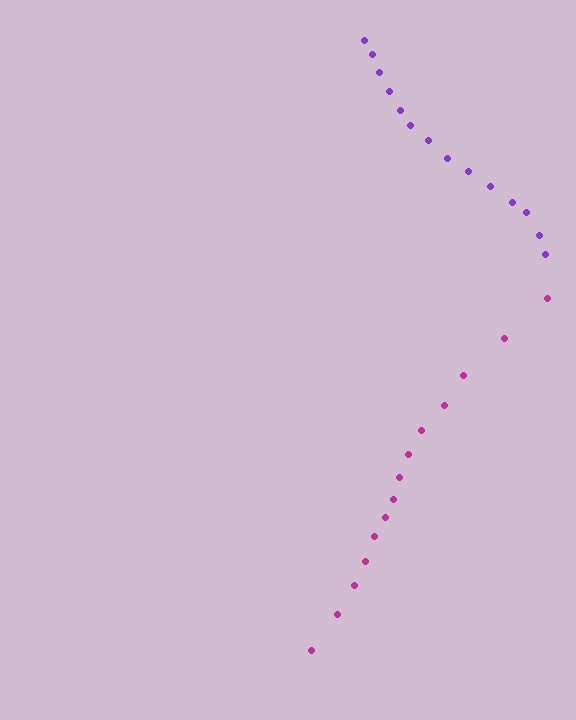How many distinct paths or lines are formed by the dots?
There are 2 distinct paths.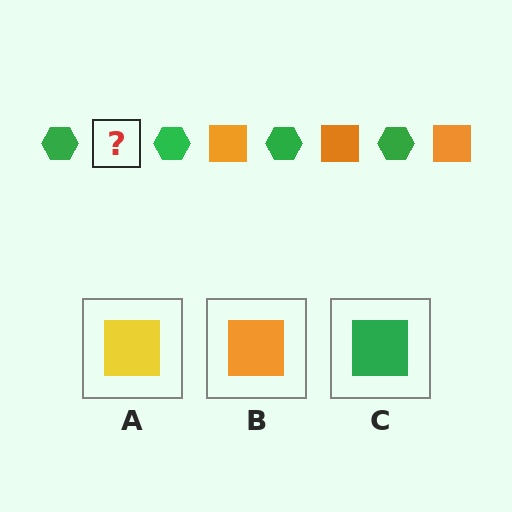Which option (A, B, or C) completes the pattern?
B.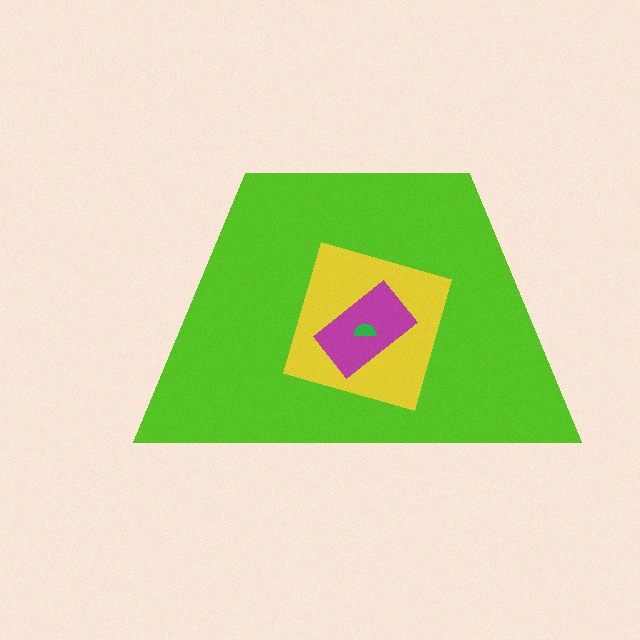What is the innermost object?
The green semicircle.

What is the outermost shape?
The lime trapezoid.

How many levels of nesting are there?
4.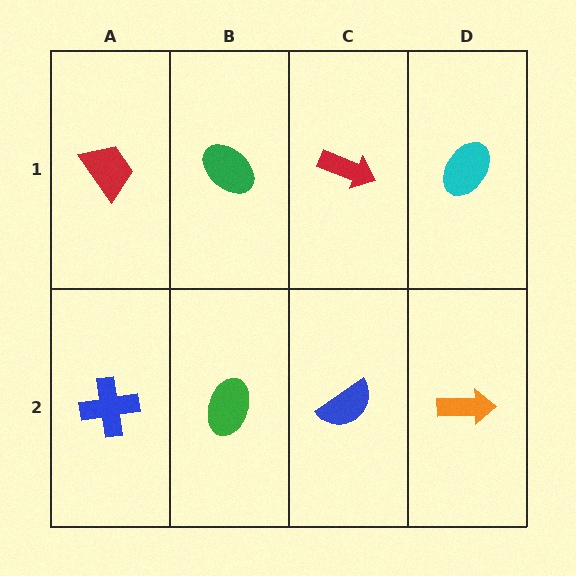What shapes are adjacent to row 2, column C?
A red arrow (row 1, column C), a green ellipse (row 2, column B), an orange arrow (row 2, column D).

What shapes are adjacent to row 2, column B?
A green ellipse (row 1, column B), a blue cross (row 2, column A), a blue semicircle (row 2, column C).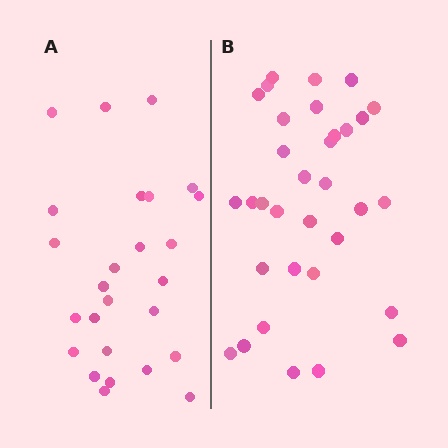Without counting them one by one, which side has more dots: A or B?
Region B (the right region) has more dots.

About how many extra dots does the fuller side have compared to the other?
Region B has roughly 8 or so more dots than region A.